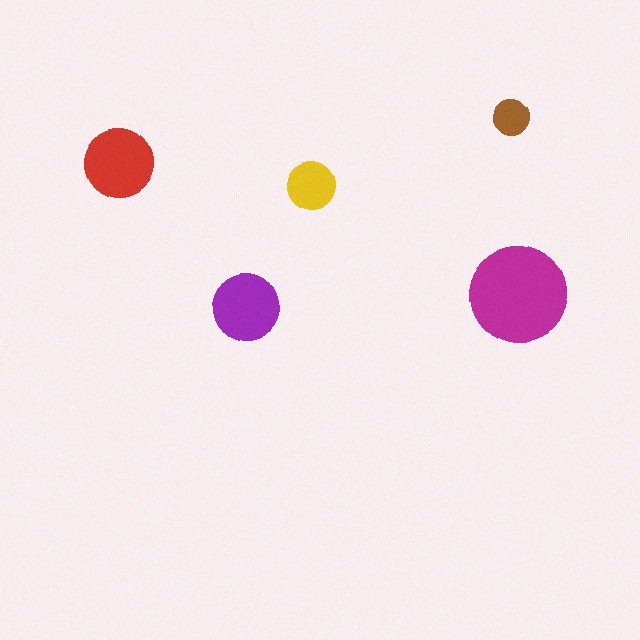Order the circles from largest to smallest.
the magenta one, the red one, the purple one, the yellow one, the brown one.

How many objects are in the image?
There are 5 objects in the image.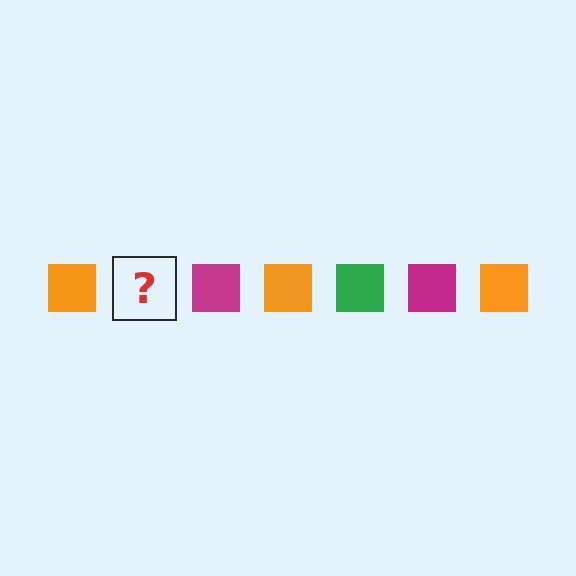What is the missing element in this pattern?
The missing element is a green square.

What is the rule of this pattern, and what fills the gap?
The rule is that the pattern cycles through orange, green, magenta squares. The gap should be filled with a green square.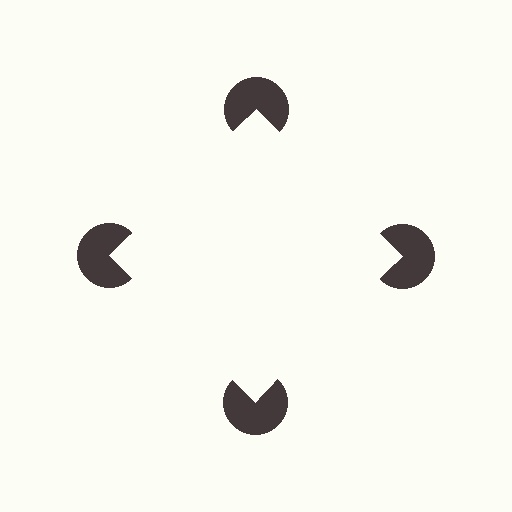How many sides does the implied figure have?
4 sides.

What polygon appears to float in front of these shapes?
An illusory square — its edges are inferred from the aligned wedge cuts in the pac-man discs, not physically drawn.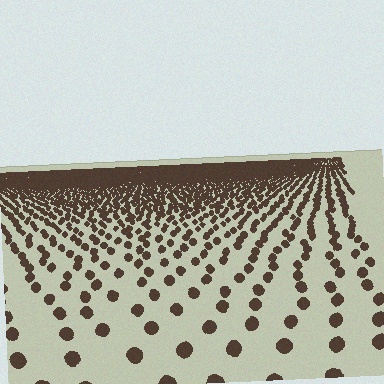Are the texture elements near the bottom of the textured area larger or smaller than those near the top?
Larger. Near the bottom, elements are closer to the viewer and appear at a bigger on-screen size.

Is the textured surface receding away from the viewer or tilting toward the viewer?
The surface is receding away from the viewer. Texture elements get smaller and denser toward the top.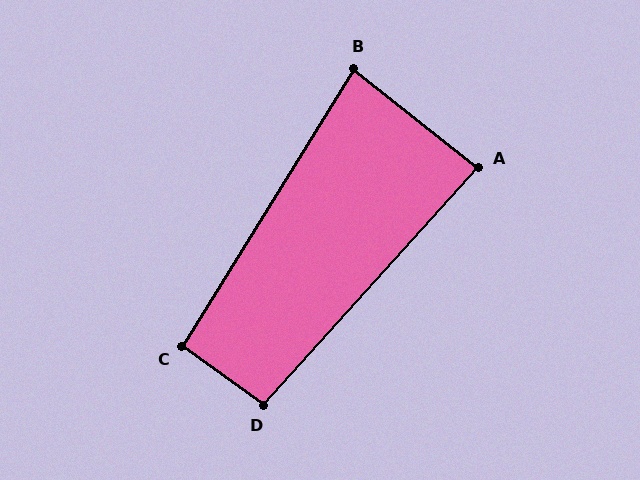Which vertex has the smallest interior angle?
B, at approximately 83 degrees.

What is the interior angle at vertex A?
Approximately 86 degrees (approximately right).